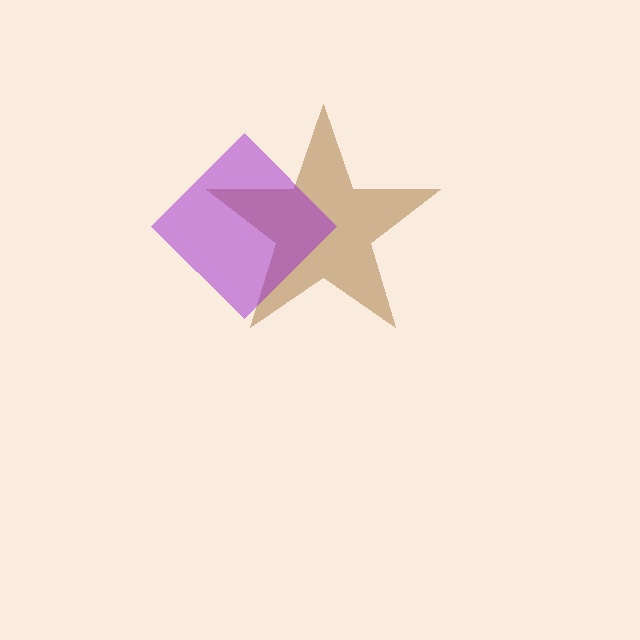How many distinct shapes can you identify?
There are 2 distinct shapes: a brown star, a purple diamond.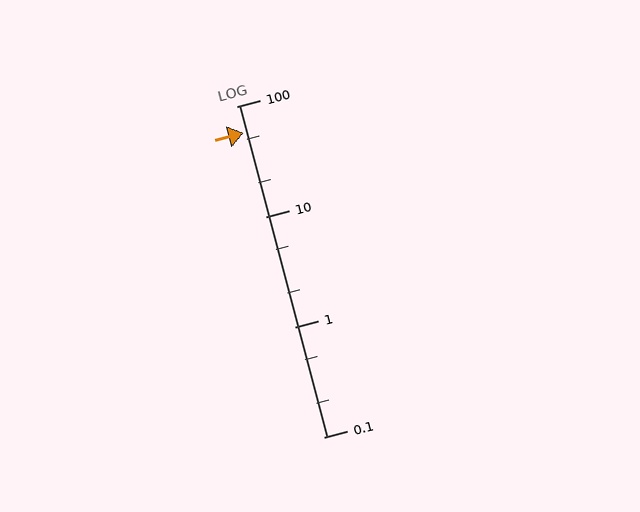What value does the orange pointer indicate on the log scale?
The pointer indicates approximately 57.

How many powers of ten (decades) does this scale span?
The scale spans 3 decades, from 0.1 to 100.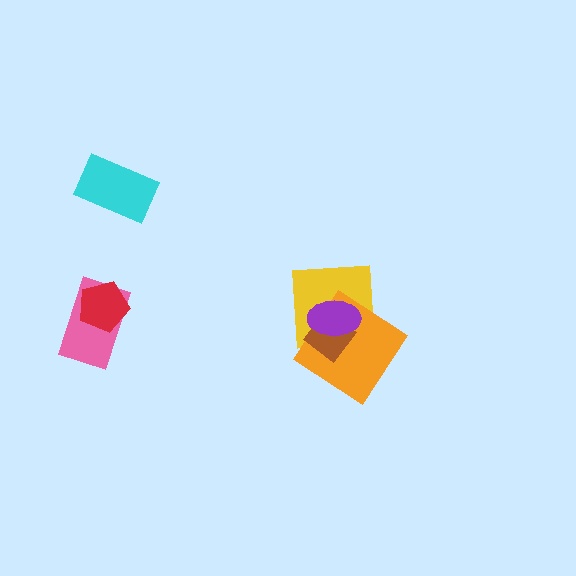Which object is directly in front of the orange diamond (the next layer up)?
The brown diamond is directly in front of the orange diamond.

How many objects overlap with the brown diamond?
3 objects overlap with the brown diamond.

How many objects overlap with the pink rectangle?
1 object overlaps with the pink rectangle.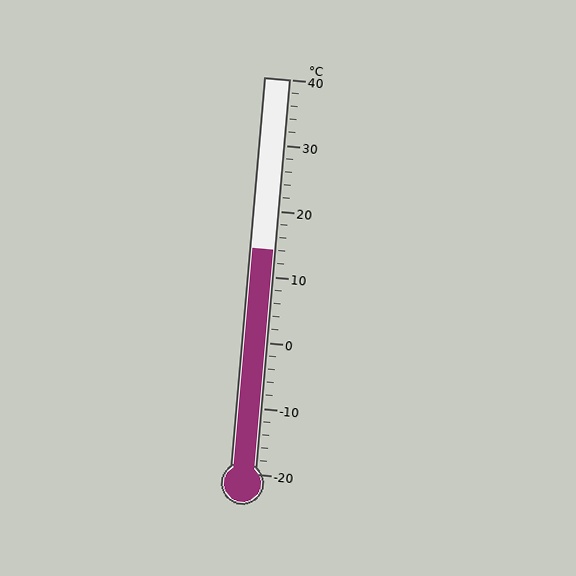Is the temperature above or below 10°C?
The temperature is above 10°C.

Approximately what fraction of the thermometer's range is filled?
The thermometer is filled to approximately 55% of its range.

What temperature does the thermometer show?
The thermometer shows approximately 14°C.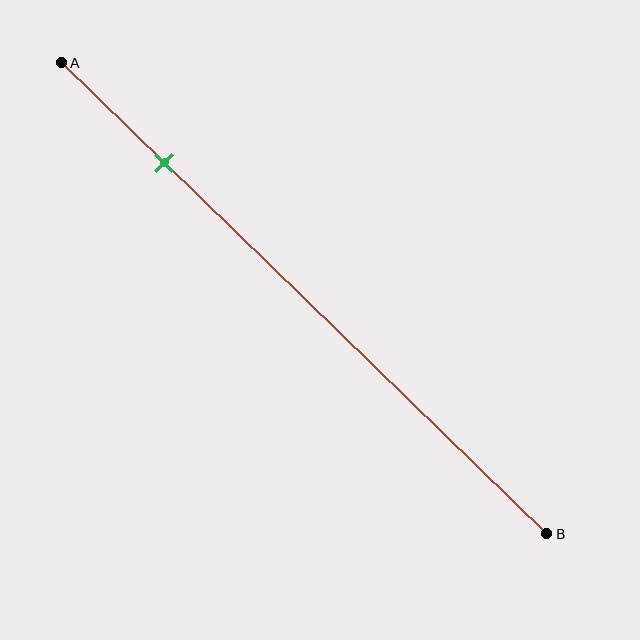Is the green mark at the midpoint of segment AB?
No, the mark is at about 20% from A, not at the 50% midpoint.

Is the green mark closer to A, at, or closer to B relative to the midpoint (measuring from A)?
The green mark is closer to point A than the midpoint of segment AB.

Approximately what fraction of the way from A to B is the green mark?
The green mark is approximately 20% of the way from A to B.